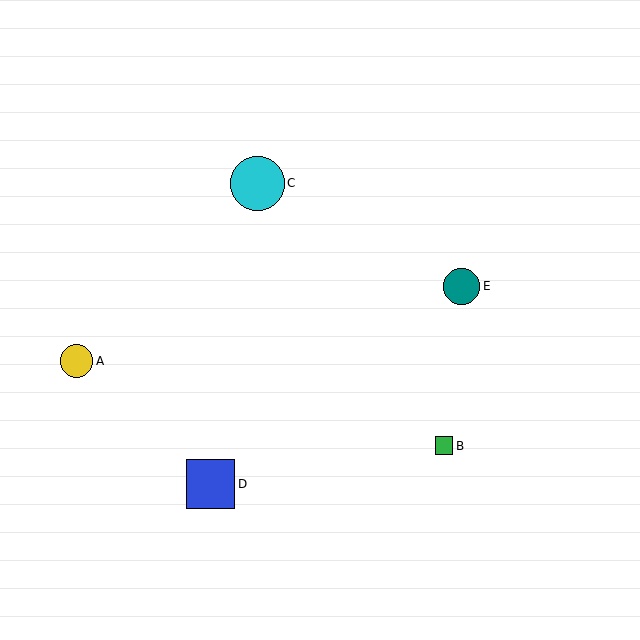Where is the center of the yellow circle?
The center of the yellow circle is at (76, 361).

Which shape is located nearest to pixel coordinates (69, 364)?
The yellow circle (labeled A) at (76, 361) is nearest to that location.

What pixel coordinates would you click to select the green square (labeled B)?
Click at (444, 446) to select the green square B.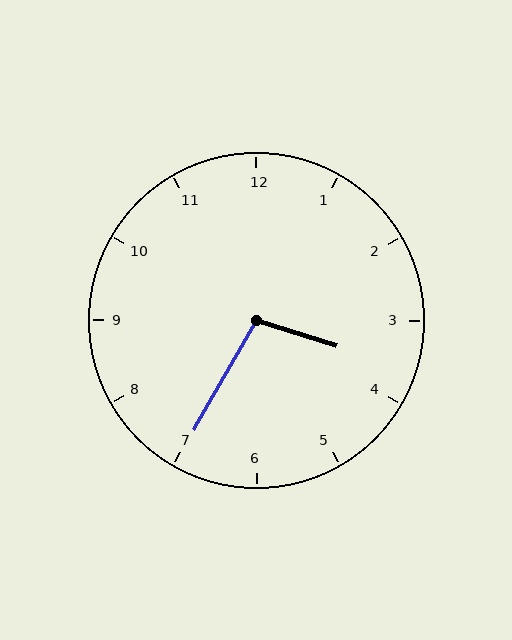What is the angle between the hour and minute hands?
Approximately 102 degrees.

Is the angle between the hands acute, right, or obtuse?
It is obtuse.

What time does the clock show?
3:35.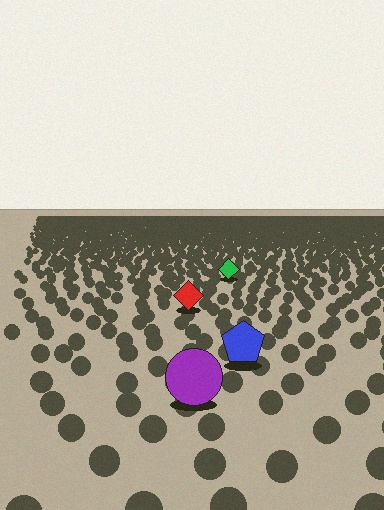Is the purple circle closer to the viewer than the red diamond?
Yes. The purple circle is closer — you can tell from the texture gradient: the ground texture is coarser near it.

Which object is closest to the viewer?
The purple circle is closest. The texture marks near it are larger and more spread out.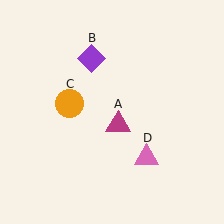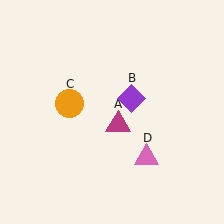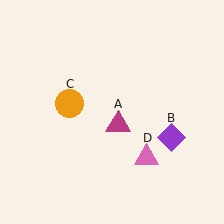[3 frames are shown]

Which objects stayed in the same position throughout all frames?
Magenta triangle (object A) and orange circle (object C) and pink triangle (object D) remained stationary.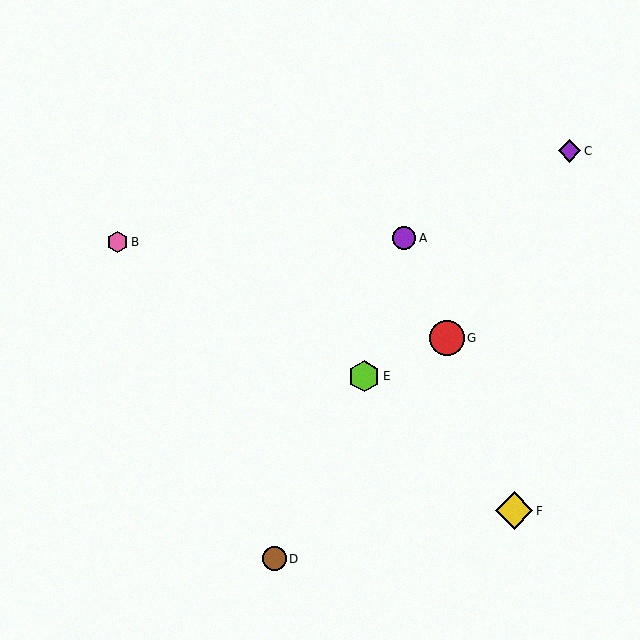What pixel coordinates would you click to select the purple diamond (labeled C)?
Click at (570, 151) to select the purple diamond C.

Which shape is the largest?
The yellow diamond (labeled F) is the largest.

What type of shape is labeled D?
Shape D is a brown circle.